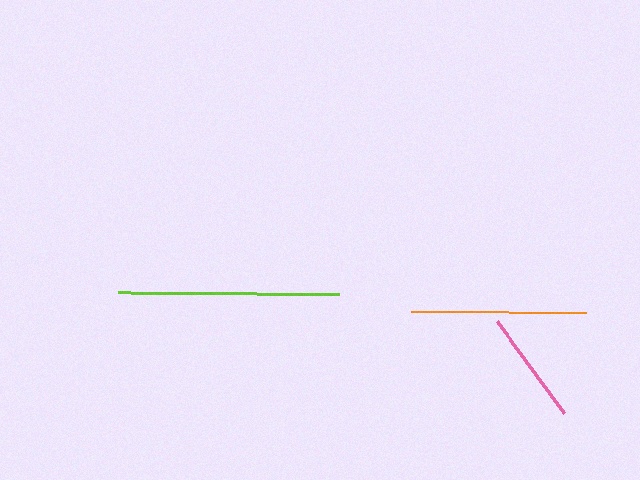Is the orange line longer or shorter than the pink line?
The orange line is longer than the pink line.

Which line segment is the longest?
The lime line is the longest at approximately 220 pixels.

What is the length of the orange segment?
The orange segment is approximately 174 pixels long.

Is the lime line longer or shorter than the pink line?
The lime line is longer than the pink line.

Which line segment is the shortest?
The pink line is the shortest at approximately 113 pixels.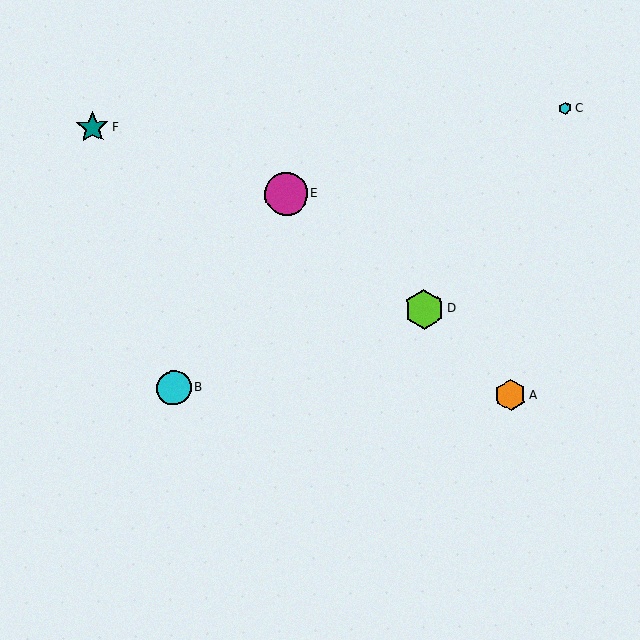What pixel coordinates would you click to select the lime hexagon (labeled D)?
Click at (424, 309) to select the lime hexagon D.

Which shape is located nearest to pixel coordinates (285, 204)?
The magenta circle (labeled E) at (286, 194) is nearest to that location.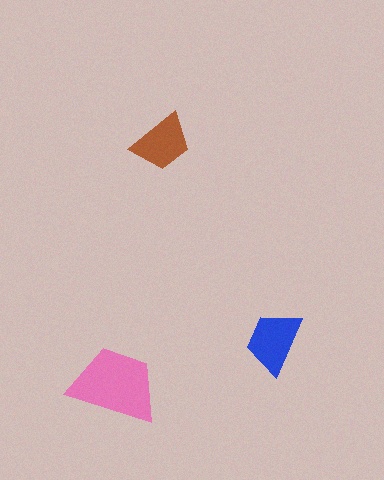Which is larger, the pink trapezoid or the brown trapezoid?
The pink one.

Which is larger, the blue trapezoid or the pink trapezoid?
The pink one.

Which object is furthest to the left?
The pink trapezoid is leftmost.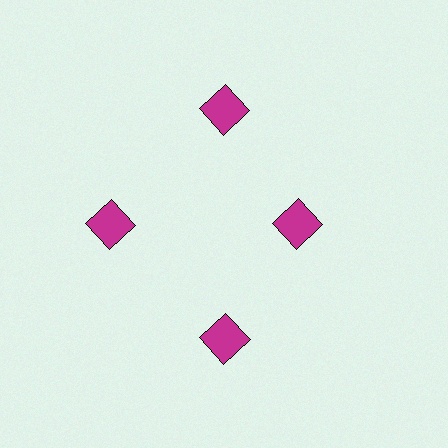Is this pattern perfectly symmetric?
No. The 4 magenta squares are arranged in a ring, but one element near the 3 o'clock position is pulled inward toward the center, breaking the 4-fold rotational symmetry.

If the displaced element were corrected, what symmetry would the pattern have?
It would have 4-fold rotational symmetry — the pattern would map onto itself every 90 degrees.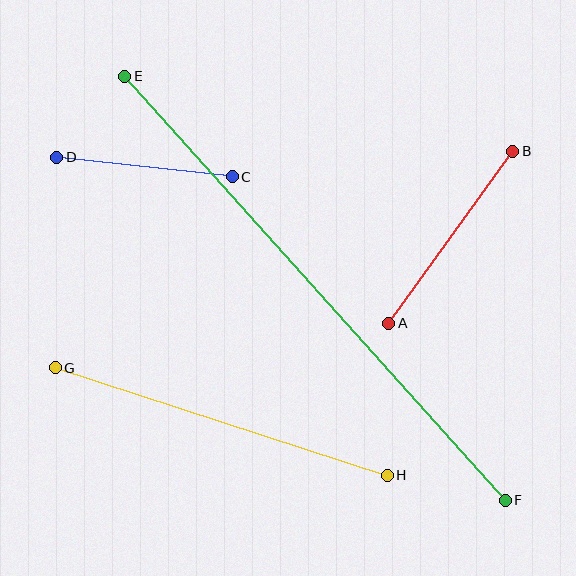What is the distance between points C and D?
The distance is approximately 177 pixels.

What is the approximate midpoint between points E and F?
The midpoint is at approximately (315, 288) pixels.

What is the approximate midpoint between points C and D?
The midpoint is at approximately (144, 167) pixels.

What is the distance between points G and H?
The distance is approximately 349 pixels.